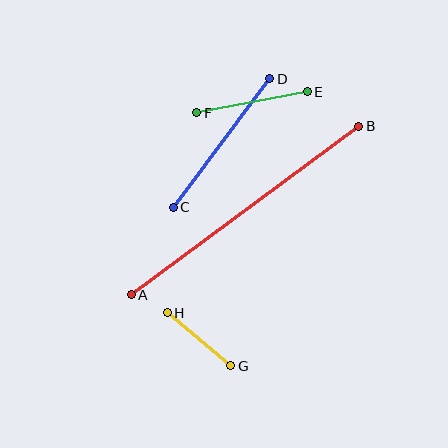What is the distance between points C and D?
The distance is approximately 161 pixels.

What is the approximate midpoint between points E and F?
The midpoint is at approximately (252, 102) pixels.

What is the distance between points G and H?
The distance is approximately 83 pixels.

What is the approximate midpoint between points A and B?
The midpoint is at approximately (245, 210) pixels.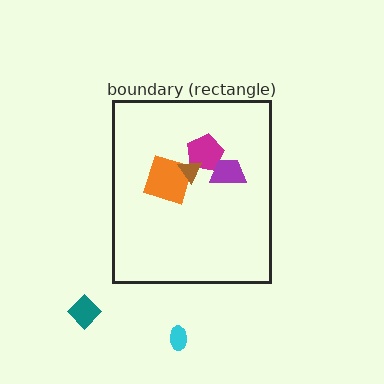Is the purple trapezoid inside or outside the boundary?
Inside.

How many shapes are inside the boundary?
4 inside, 2 outside.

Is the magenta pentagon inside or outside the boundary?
Inside.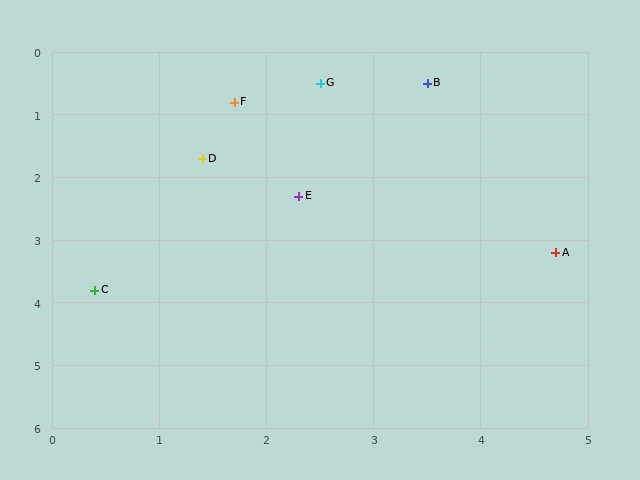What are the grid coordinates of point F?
Point F is at approximately (1.7, 0.8).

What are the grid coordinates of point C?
Point C is at approximately (0.4, 3.8).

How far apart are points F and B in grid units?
Points F and B are about 1.8 grid units apart.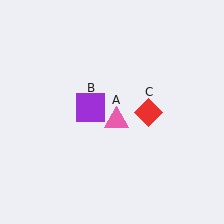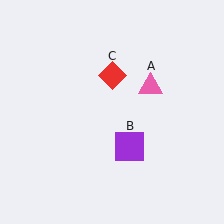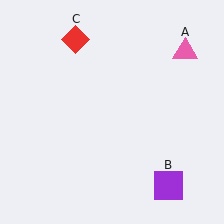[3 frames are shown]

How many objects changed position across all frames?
3 objects changed position: pink triangle (object A), purple square (object B), red diamond (object C).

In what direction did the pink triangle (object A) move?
The pink triangle (object A) moved up and to the right.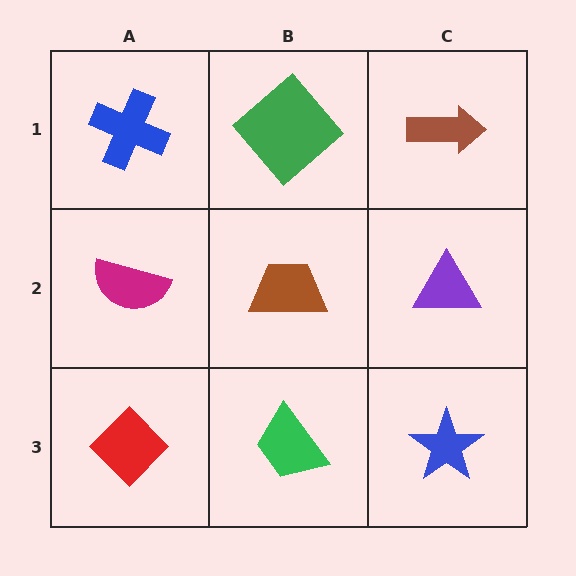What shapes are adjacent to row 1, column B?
A brown trapezoid (row 2, column B), a blue cross (row 1, column A), a brown arrow (row 1, column C).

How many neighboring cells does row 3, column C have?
2.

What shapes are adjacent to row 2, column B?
A green diamond (row 1, column B), a green trapezoid (row 3, column B), a magenta semicircle (row 2, column A), a purple triangle (row 2, column C).